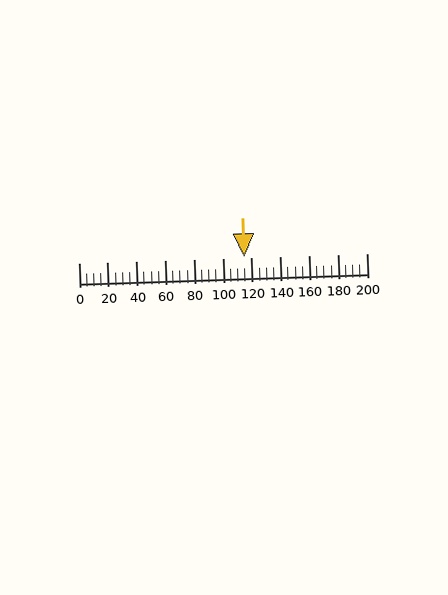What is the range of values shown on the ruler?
The ruler shows values from 0 to 200.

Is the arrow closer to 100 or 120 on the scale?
The arrow is closer to 120.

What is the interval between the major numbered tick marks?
The major tick marks are spaced 20 units apart.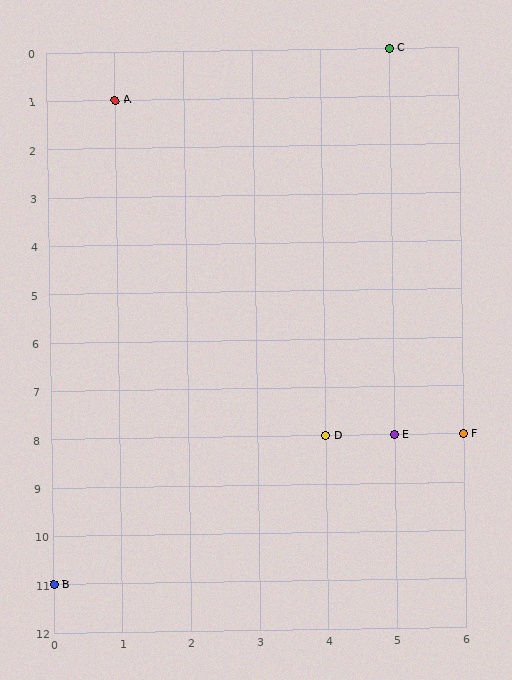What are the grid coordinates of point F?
Point F is at grid coordinates (6, 8).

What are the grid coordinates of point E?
Point E is at grid coordinates (5, 8).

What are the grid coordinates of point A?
Point A is at grid coordinates (1, 1).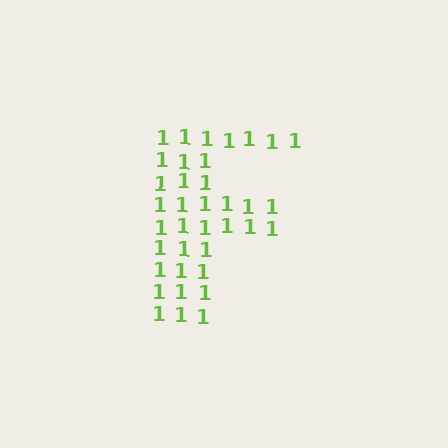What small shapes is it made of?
It is made of small digit 1's.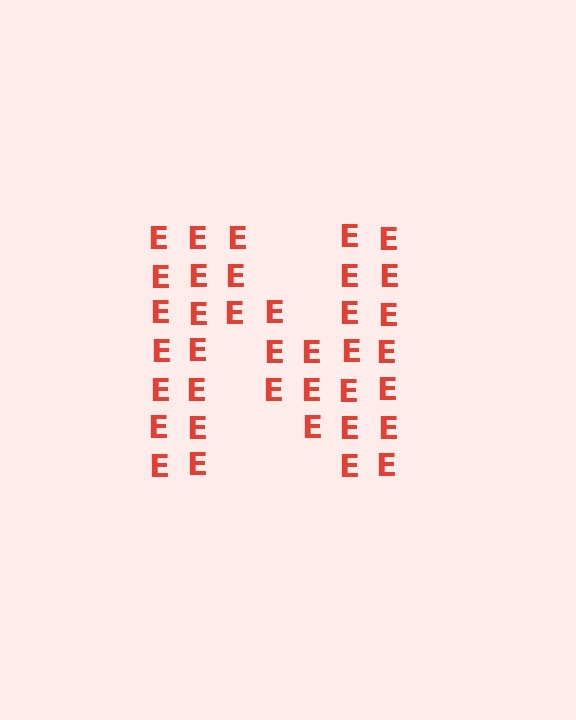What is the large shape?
The large shape is the letter N.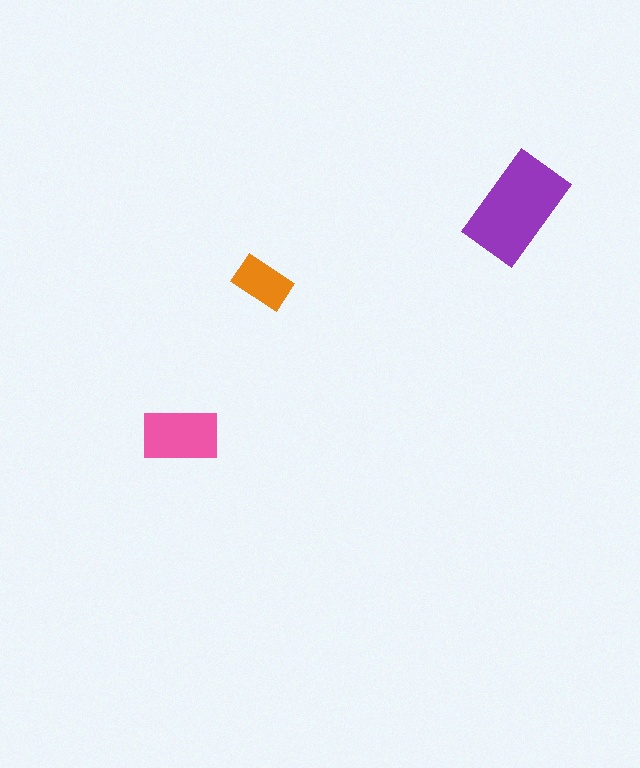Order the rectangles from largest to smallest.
the purple one, the pink one, the orange one.